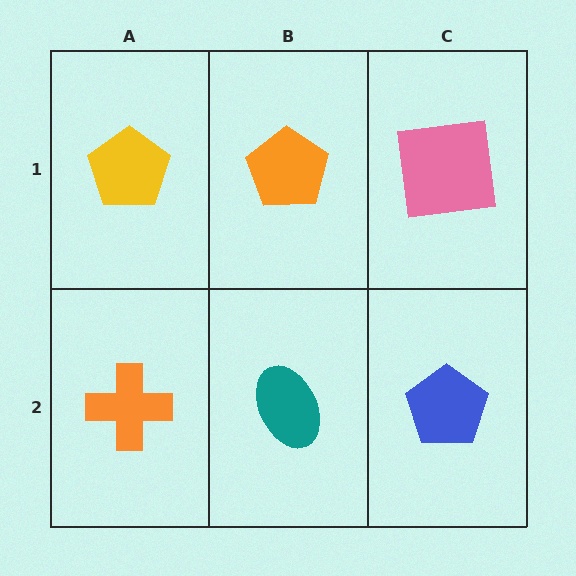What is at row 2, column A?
An orange cross.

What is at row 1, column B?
An orange pentagon.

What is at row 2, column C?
A blue pentagon.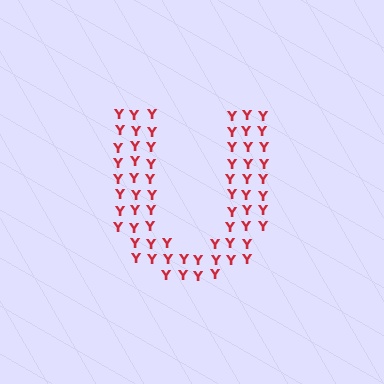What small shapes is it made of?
It is made of small letter Y's.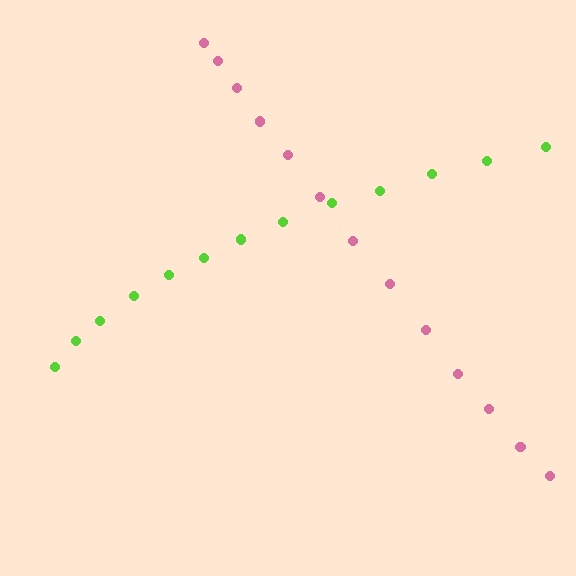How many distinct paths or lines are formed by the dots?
There are 2 distinct paths.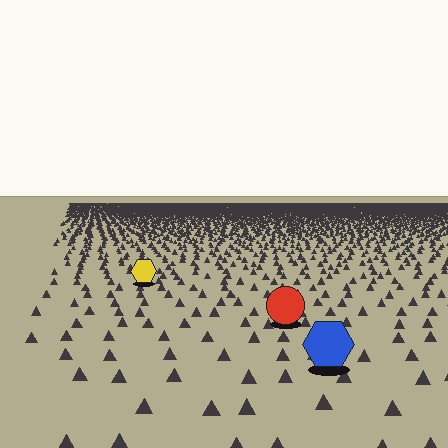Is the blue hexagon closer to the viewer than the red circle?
Yes. The blue hexagon is closer — you can tell from the texture gradient: the ground texture is coarser near it.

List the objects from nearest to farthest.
From nearest to farthest: the blue hexagon, the red circle, the yellow hexagon.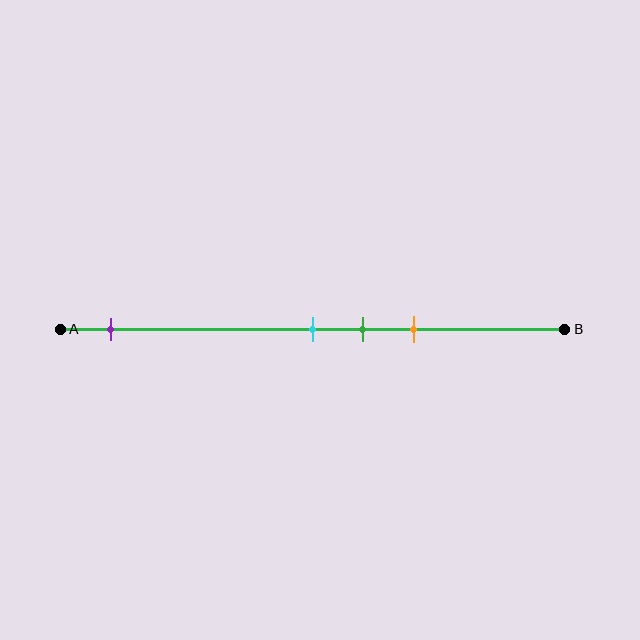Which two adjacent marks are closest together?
The cyan and green marks are the closest adjacent pair.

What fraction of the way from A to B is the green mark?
The green mark is approximately 60% (0.6) of the way from A to B.